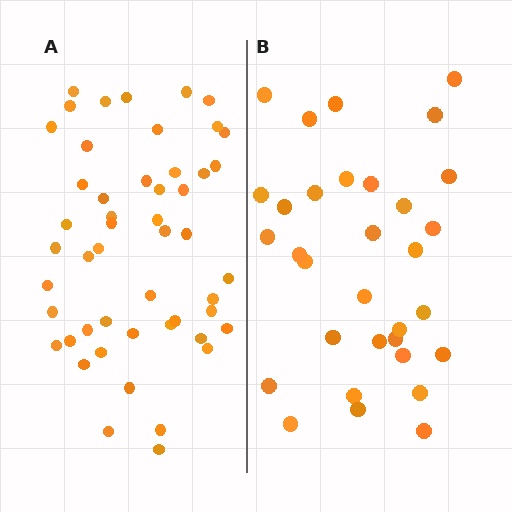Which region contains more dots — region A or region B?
Region A (the left region) has more dots.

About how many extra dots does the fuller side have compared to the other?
Region A has approximately 20 more dots than region B.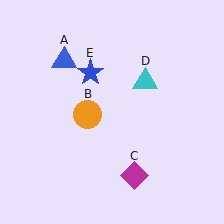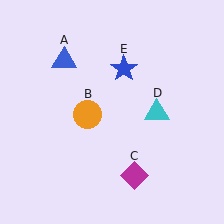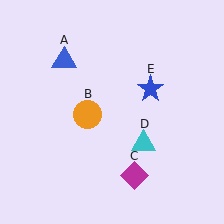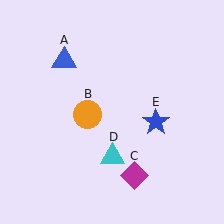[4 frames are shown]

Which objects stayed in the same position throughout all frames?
Blue triangle (object A) and orange circle (object B) and magenta diamond (object C) remained stationary.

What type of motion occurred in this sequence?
The cyan triangle (object D), blue star (object E) rotated clockwise around the center of the scene.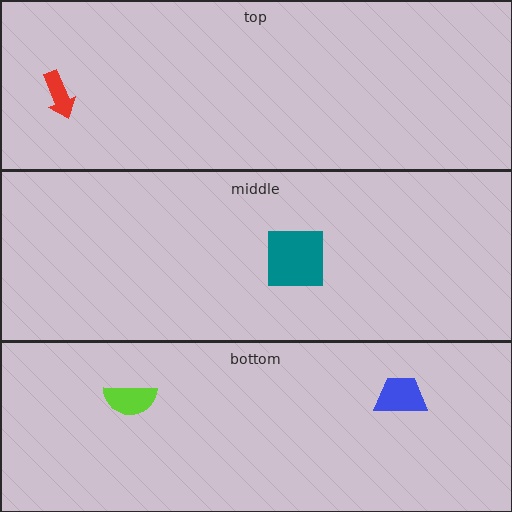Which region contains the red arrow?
The top region.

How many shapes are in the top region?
1.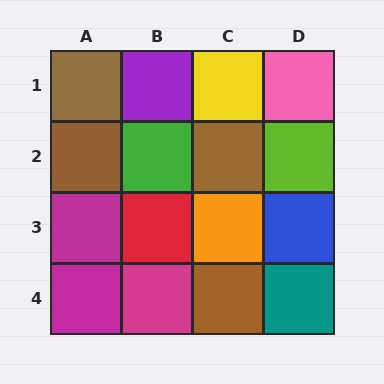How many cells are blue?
1 cell is blue.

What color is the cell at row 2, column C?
Brown.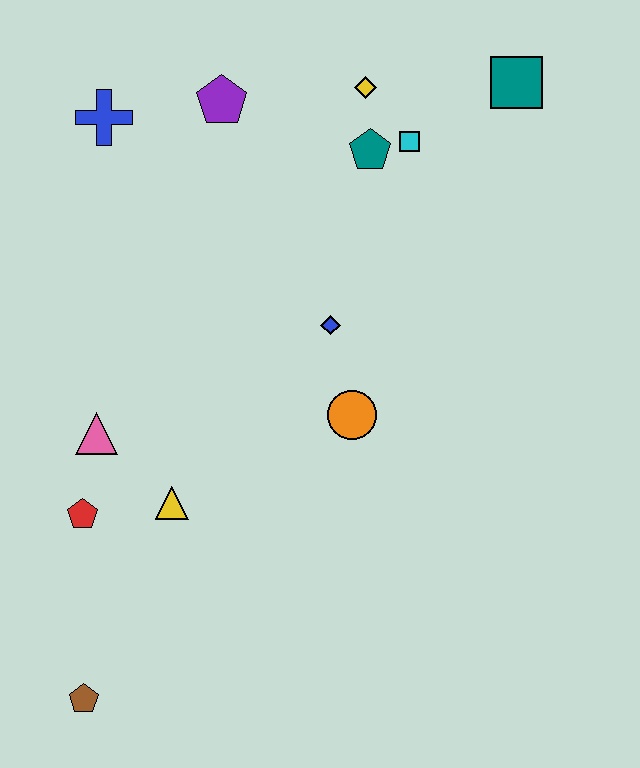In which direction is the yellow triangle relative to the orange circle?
The yellow triangle is to the left of the orange circle.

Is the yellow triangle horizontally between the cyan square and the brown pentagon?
Yes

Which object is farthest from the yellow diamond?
The brown pentagon is farthest from the yellow diamond.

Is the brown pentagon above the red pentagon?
No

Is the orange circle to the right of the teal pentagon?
No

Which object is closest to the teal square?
The cyan square is closest to the teal square.